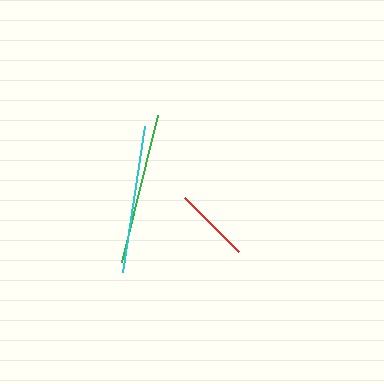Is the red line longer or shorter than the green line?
The green line is longer than the red line.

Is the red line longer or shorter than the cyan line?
The cyan line is longer than the red line.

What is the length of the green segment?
The green segment is approximately 152 pixels long.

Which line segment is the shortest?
The red line is the shortest at approximately 77 pixels.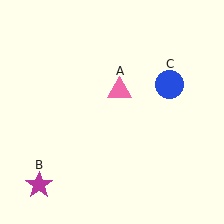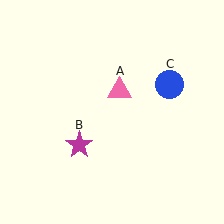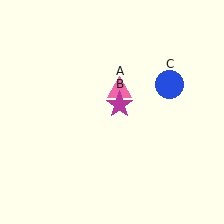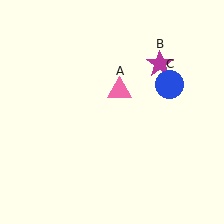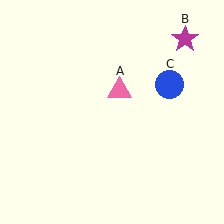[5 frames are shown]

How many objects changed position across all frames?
1 object changed position: magenta star (object B).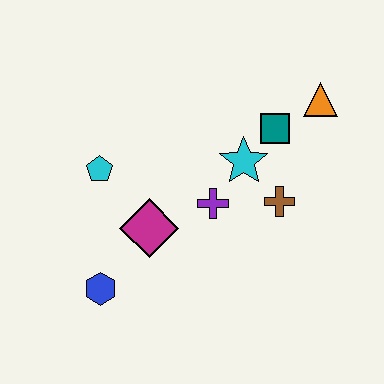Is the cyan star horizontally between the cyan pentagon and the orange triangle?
Yes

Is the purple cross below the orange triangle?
Yes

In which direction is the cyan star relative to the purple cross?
The cyan star is above the purple cross.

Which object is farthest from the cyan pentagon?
The orange triangle is farthest from the cyan pentagon.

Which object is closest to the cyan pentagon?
The magenta diamond is closest to the cyan pentagon.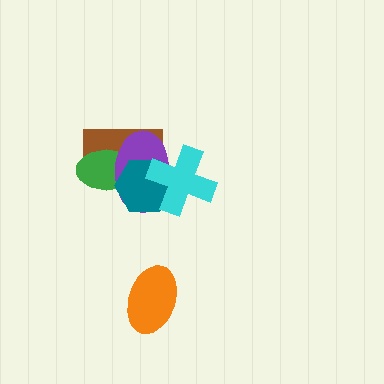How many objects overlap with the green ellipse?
3 objects overlap with the green ellipse.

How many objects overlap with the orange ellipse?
0 objects overlap with the orange ellipse.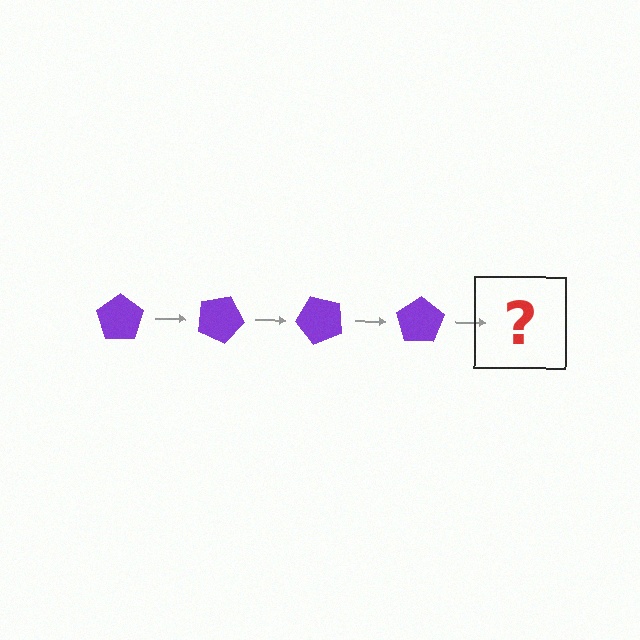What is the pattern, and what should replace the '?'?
The pattern is that the pentagon rotates 25 degrees each step. The '?' should be a purple pentagon rotated 100 degrees.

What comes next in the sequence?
The next element should be a purple pentagon rotated 100 degrees.